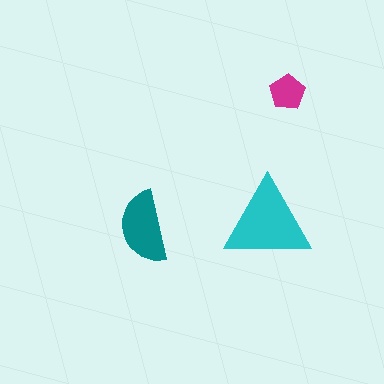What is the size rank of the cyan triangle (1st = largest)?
1st.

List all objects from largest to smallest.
The cyan triangle, the teal semicircle, the magenta pentagon.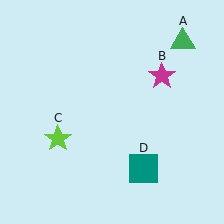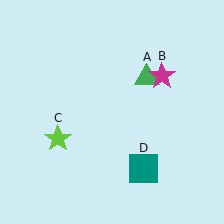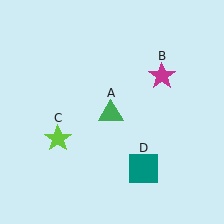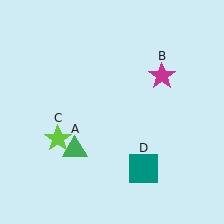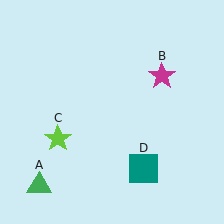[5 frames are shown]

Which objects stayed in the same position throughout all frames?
Magenta star (object B) and lime star (object C) and teal square (object D) remained stationary.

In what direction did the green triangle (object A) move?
The green triangle (object A) moved down and to the left.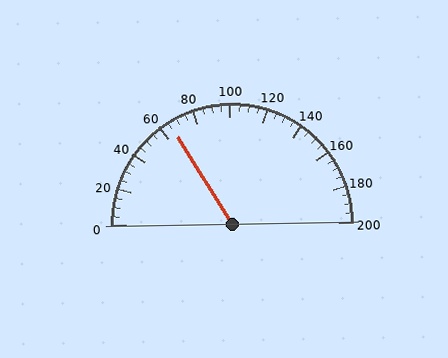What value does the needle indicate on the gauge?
The needle indicates approximately 65.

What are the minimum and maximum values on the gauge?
The gauge ranges from 0 to 200.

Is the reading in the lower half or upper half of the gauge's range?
The reading is in the lower half of the range (0 to 200).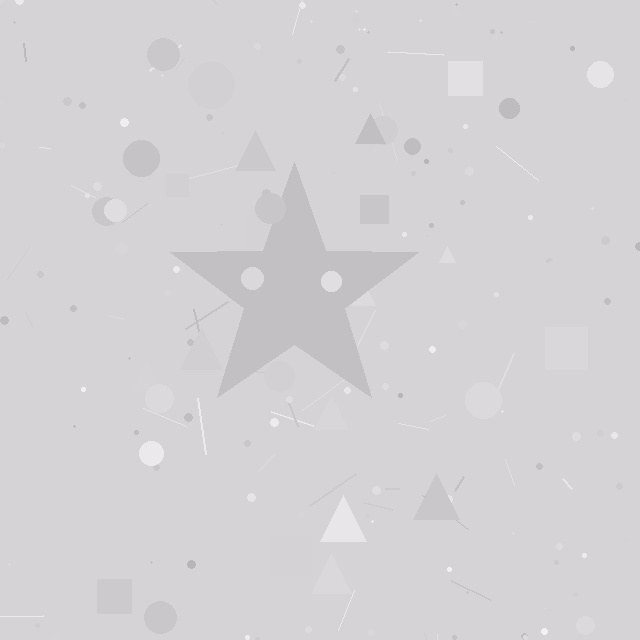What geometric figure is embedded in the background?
A star is embedded in the background.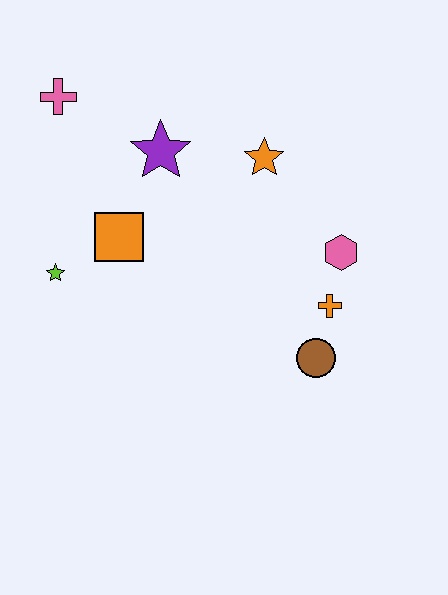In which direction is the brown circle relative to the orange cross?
The brown circle is below the orange cross.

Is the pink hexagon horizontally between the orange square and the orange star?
No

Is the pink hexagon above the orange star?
No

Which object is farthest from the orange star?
The lime star is farthest from the orange star.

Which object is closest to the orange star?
The purple star is closest to the orange star.